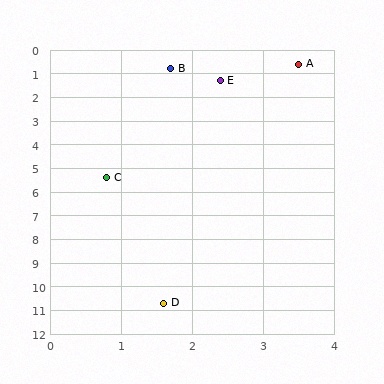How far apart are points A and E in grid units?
Points A and E are about 1.3 grid units apart.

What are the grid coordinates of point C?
Point C is at approximately (0.8, 5.4).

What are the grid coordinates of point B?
Point B is at approximately (1.7, 0.8).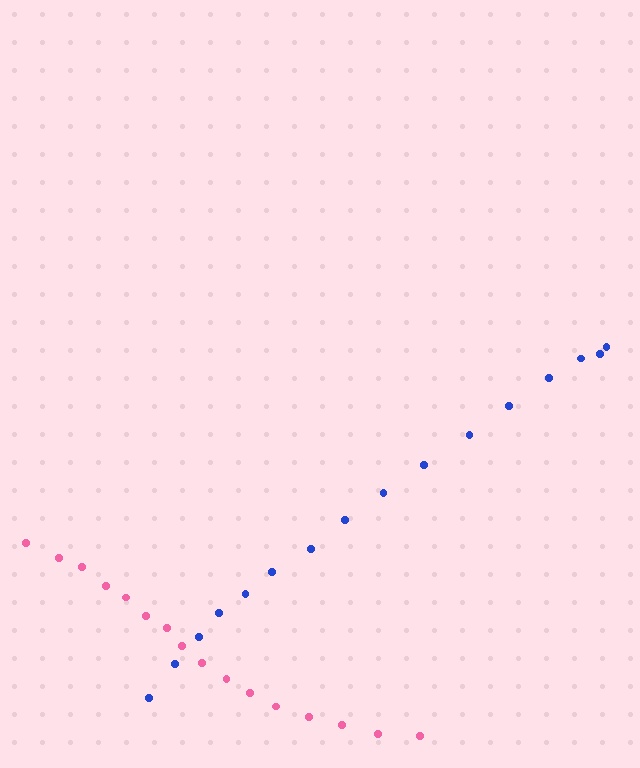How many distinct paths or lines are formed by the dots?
There are 2 distinct paths.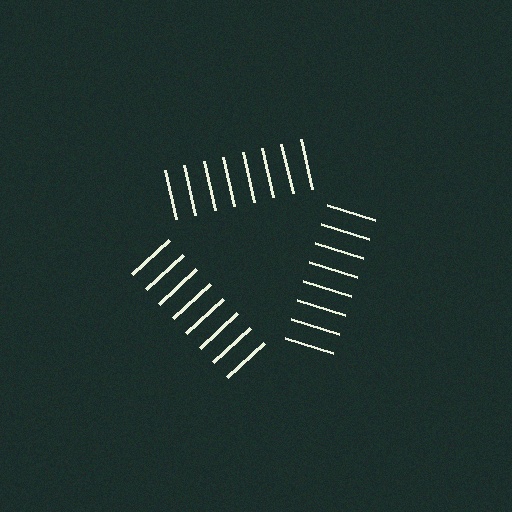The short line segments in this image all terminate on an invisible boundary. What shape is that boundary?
An illusory triangle — the line segments terminate on its edges but no continuous stroke is drawn.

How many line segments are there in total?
24 — 8 along each of the 3 edges.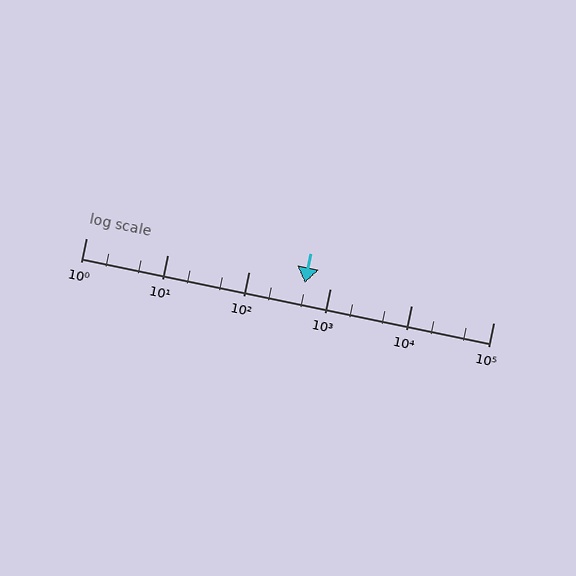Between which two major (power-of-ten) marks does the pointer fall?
The pointer is between 100 and 1000.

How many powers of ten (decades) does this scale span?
The scale spans 5 decades, from 1 to 100000.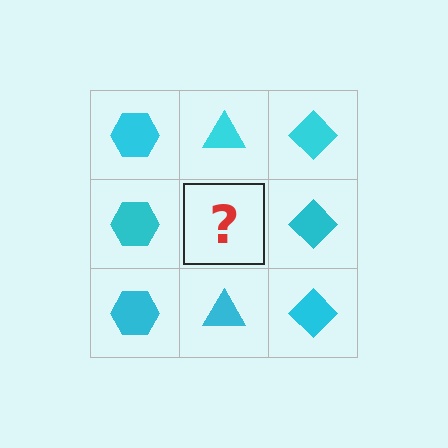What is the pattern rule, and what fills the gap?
The rule is that each column has a consistent shape. The gap should be filled with a cyan triangle.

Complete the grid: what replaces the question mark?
The question mark should be replaced with a cyan triangle.